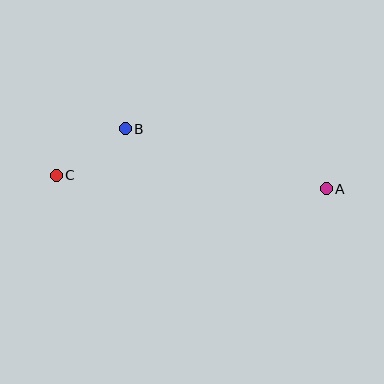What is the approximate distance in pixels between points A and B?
The distance between A and B is approximately 210 pixels.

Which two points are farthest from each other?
Points A and C are farthest from each other.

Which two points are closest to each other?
Points B and C are closest to each other.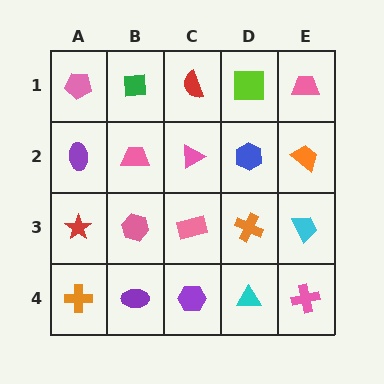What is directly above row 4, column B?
A pink hexagon.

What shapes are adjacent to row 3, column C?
A pink triangle (row 2, column C), a purple hexagon (row 4, column C), a pink hexagon (row 3, column B), an orange cross (row 3, column D).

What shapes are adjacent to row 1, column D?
A blue hexagon (row 2, column D), a red semicircle (row 1, column C), a pink trapezoid (row 1, column E).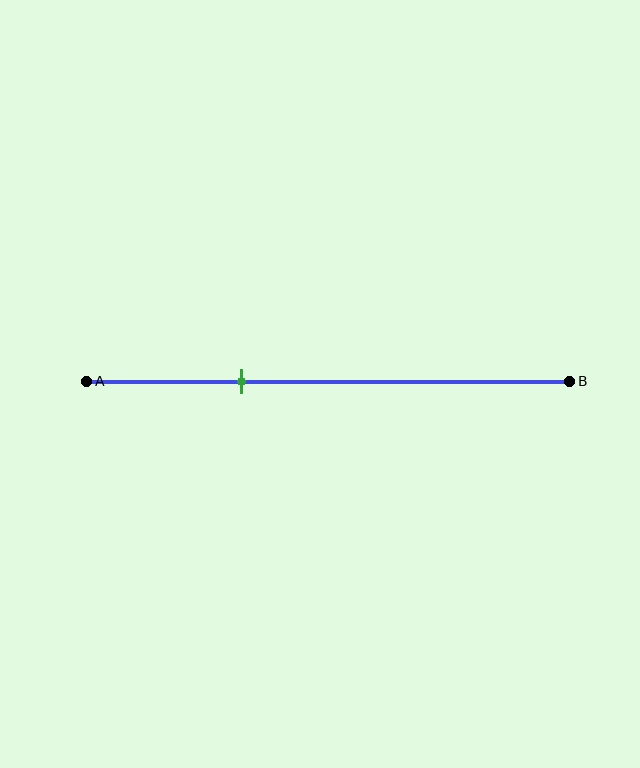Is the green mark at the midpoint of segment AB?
No, the mark is at about 30% from A, not at the 50% midpoint.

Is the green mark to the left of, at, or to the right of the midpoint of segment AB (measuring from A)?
The green mark is to the left of the midpoint of segment AB.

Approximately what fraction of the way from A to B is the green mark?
The green mark is approximately 30% of the way from A to B.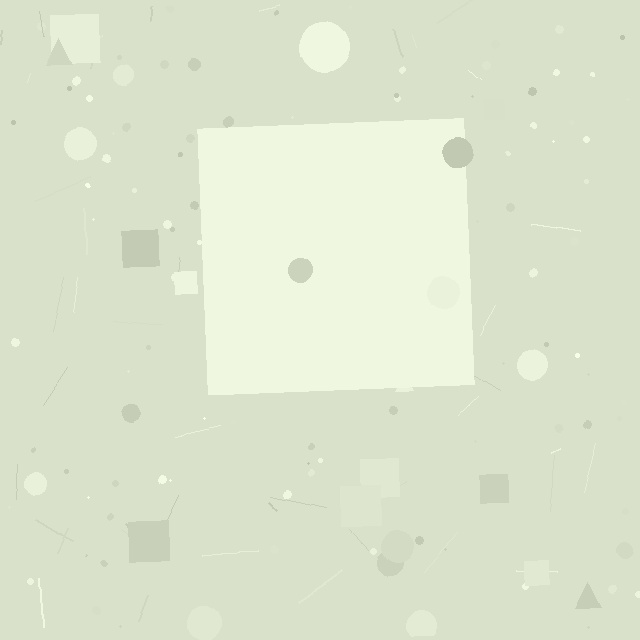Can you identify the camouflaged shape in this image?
The camouflaged shape is a square.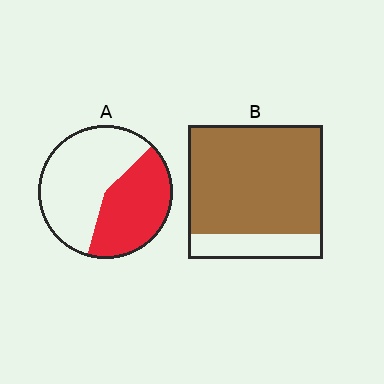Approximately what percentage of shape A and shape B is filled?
A is approximately 40% and B is approximately 80%.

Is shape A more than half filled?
No.